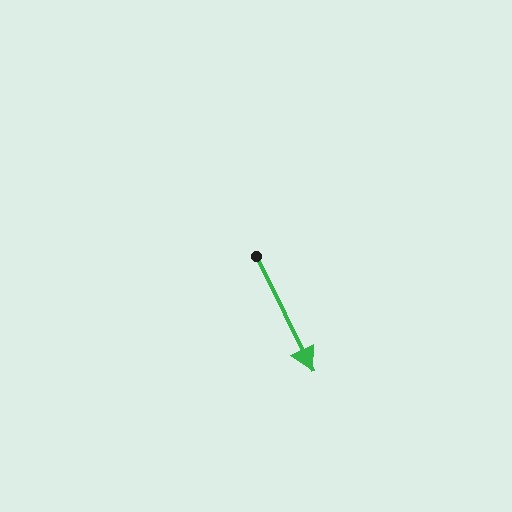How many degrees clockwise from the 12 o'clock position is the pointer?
Approximately 154 degrees.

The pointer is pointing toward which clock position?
Roughly 5 o'clock.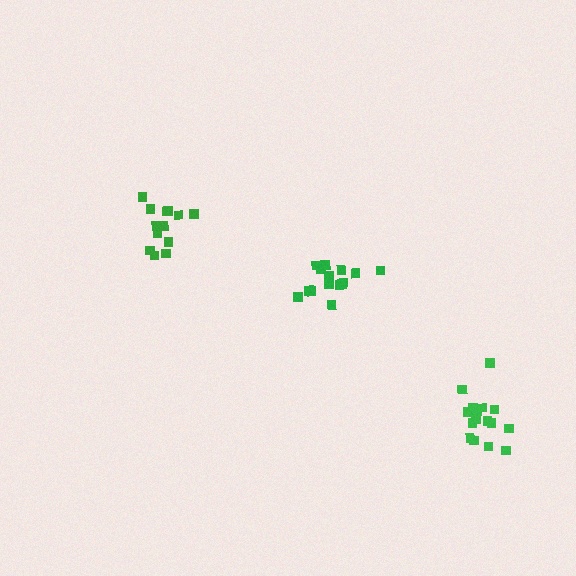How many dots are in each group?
Group 1: 16 dots, Group 2: 15 dots, Group 3: 13 dots (44 total).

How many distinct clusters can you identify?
There are 3 distinct clusters.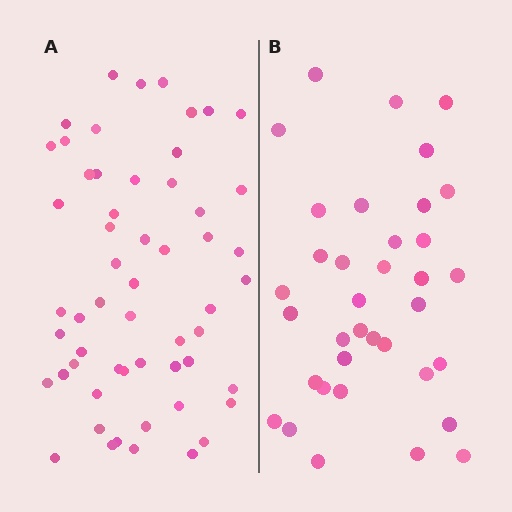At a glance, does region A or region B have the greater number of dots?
Region A (the left region) has more dots.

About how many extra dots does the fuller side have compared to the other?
Region A has approximately 20 more dots than region B.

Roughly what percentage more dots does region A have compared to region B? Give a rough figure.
About 55% more.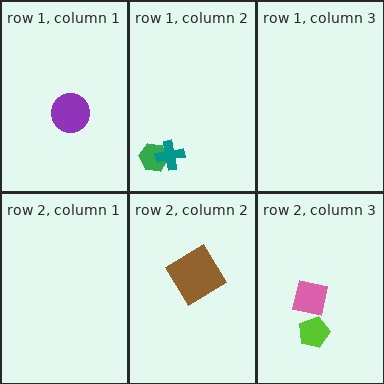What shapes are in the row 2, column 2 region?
The brown diamond.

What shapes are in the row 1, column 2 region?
The green hexagon, the teal cross.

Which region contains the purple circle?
The row 1, column 1 region.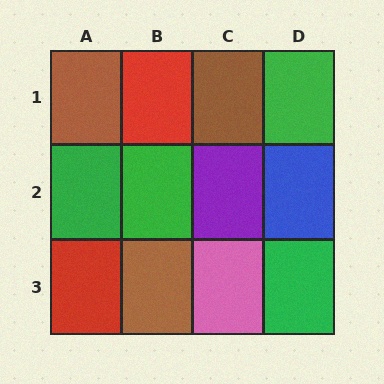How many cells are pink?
1 cell is pink.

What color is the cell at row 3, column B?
Brown.